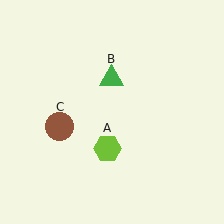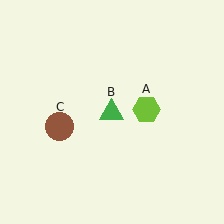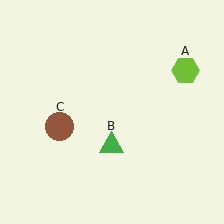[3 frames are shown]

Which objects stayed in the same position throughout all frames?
Brown circle (object C) remained stationary.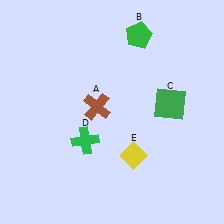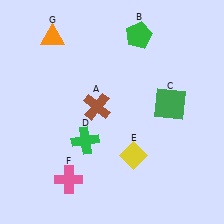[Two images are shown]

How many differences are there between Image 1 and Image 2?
There are 2 differences between the two images.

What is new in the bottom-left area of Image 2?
A pink cross (F) was added in the bottom-left area of Image 2.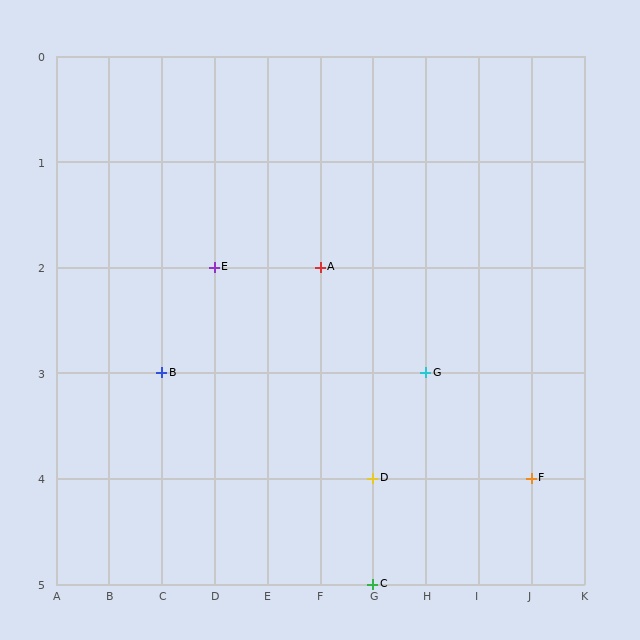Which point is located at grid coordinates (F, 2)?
Point A is at (F, 2).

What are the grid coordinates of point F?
Point F is at grid coordinates (J, 4).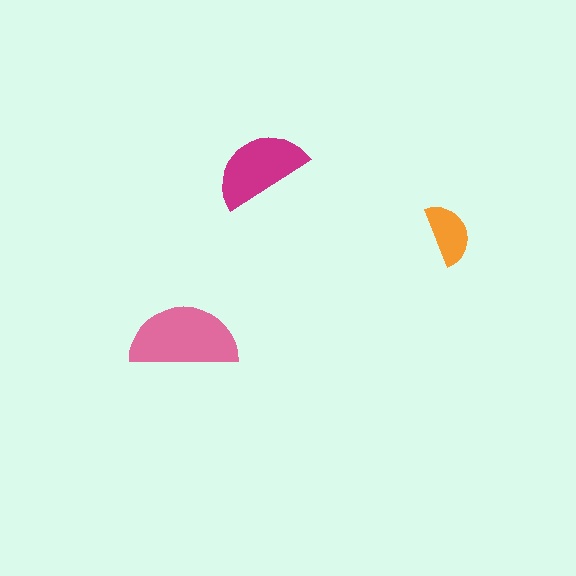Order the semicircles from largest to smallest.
the pink one, the magenta one, the orange one.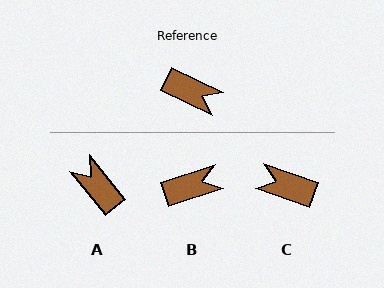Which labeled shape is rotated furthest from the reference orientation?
C, about 173 degrees away.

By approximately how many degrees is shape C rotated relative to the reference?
Approximately 173 degrees clockwise.